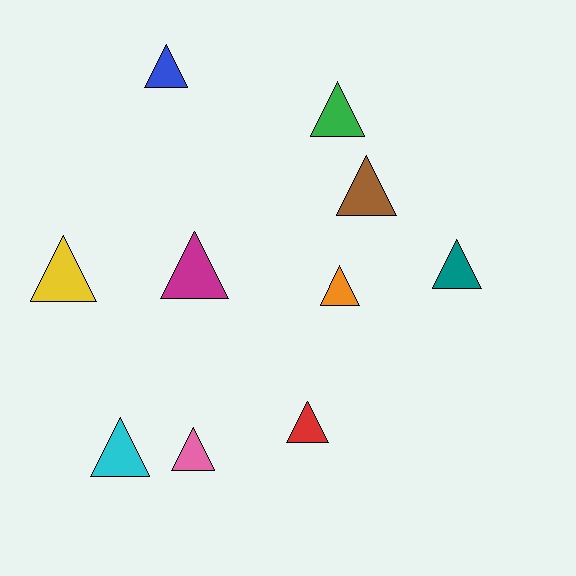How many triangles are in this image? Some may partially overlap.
There are 10 triangles.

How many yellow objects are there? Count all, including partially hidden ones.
There is 1 yellow object.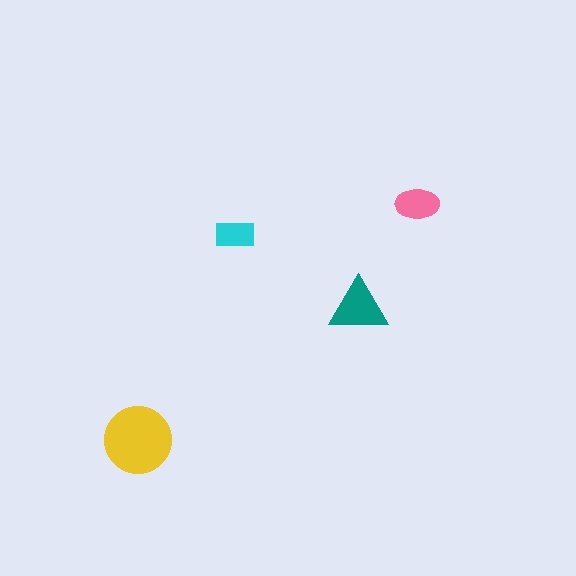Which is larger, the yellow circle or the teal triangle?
The yellow circle.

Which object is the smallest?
The cyan rectangle.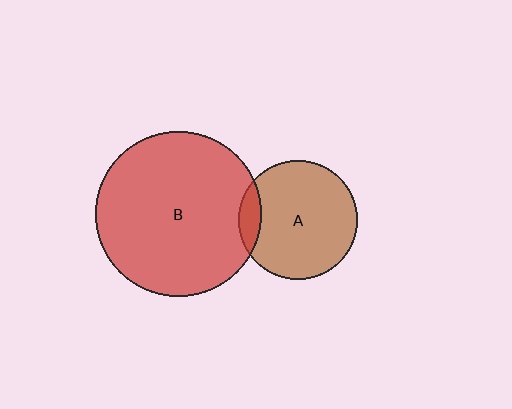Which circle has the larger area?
Circle B (red).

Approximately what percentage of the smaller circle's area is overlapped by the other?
Approximately 10%.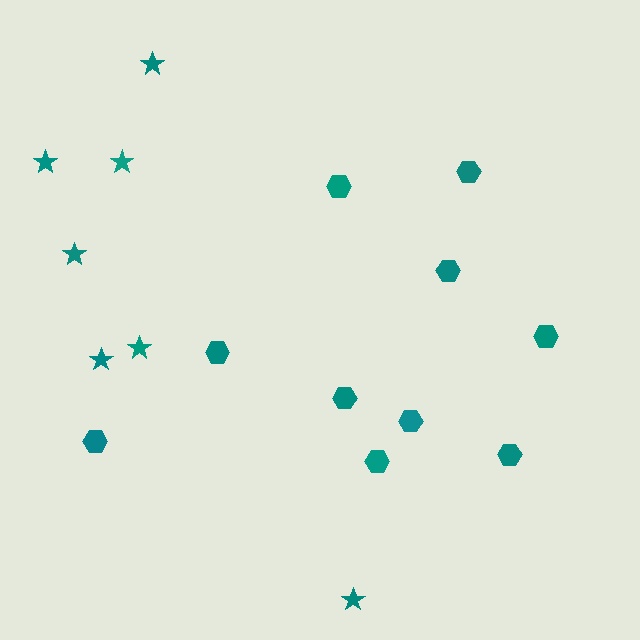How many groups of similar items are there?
There are 2 groups: one group of hexagons (10) and one group of stars (7).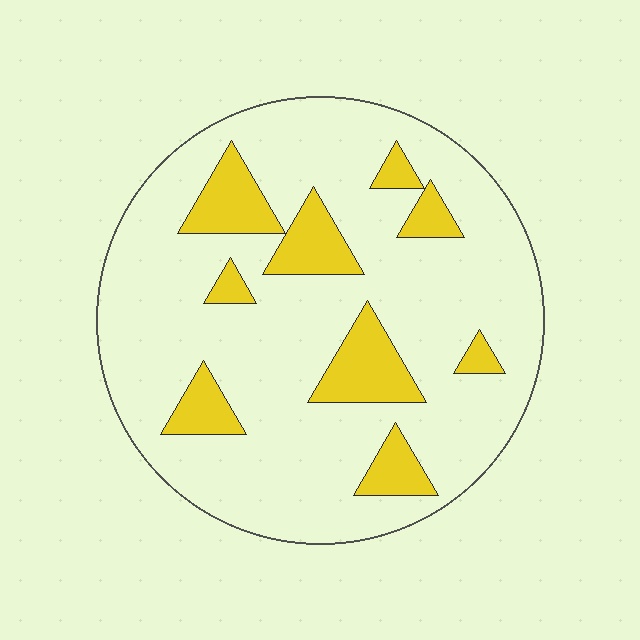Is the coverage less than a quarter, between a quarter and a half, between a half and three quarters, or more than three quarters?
Less than a quarter.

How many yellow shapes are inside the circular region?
9.